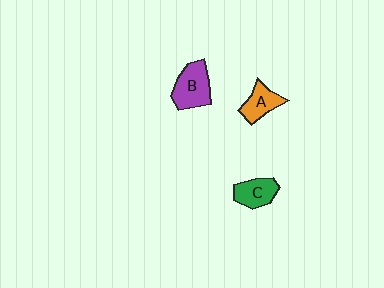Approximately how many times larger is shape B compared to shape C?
Approximately 1.4 times.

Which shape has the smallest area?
Shape A (orange).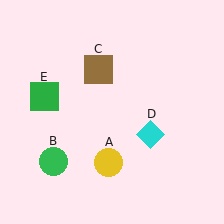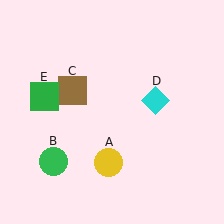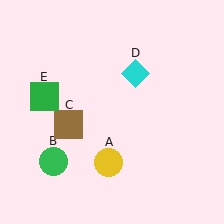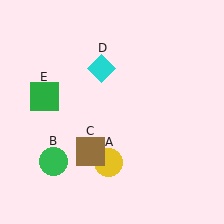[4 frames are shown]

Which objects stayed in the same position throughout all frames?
Yellow circle (object A) and green circle (object B) and green square (object E) remained stationary.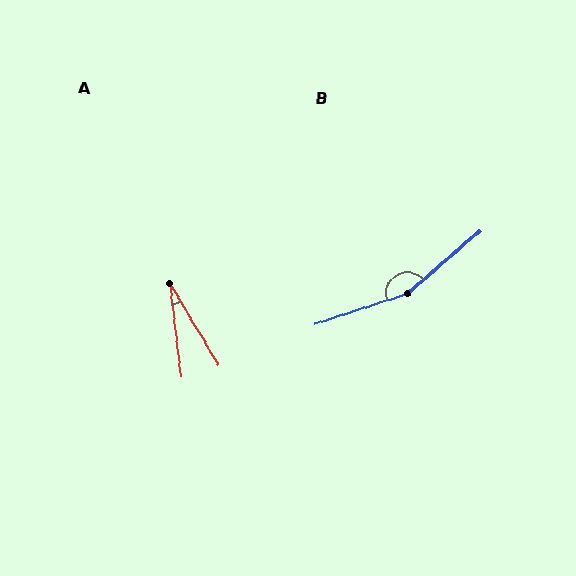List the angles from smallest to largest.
A (24°), B (158°).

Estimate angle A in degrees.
Approximately 24 degrees.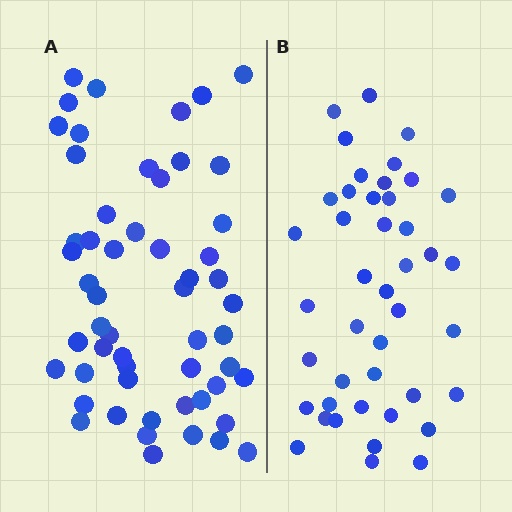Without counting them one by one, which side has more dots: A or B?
Region A (the left region) has more dots.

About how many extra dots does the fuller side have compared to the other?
Region A has roughly 12 or so more dots than region B.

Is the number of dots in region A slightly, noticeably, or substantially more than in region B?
Region A has noticeably more, but not dramatically so. The ratio is roughly 1.3 to 1.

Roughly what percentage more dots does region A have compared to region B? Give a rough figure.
About 30% more.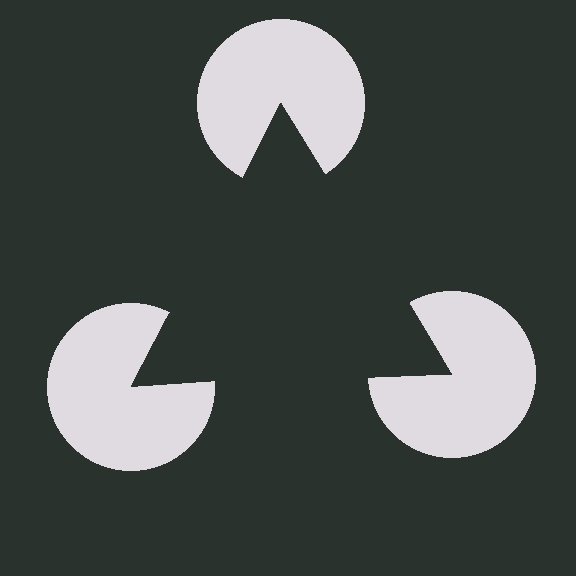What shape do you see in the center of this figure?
An illusory triangle — its edges are inferred from the aligned wedge cuts in the pac-man discs, not physically drawn.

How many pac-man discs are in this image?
There are 3 — one at each vertex of the illusory triangle.